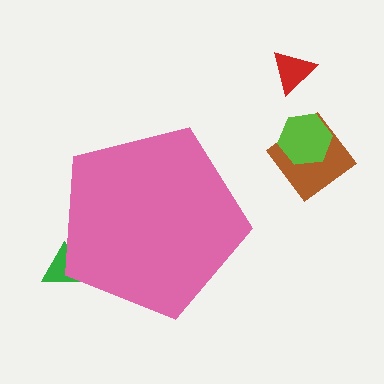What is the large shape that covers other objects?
A pink pentagon.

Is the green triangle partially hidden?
Yes, the green triangle is partially hidden behind the pink pentagon.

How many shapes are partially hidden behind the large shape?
1 shape is partially hidden.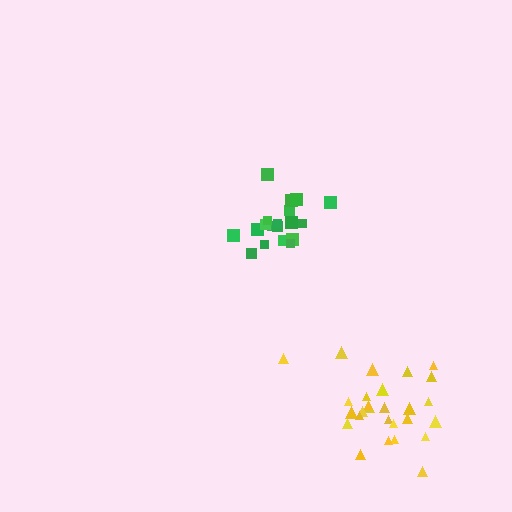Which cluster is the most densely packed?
Green.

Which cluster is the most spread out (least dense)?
Yellow.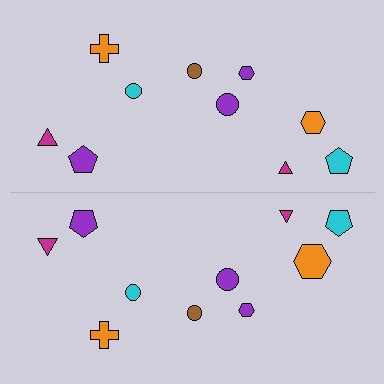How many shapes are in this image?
There are 20 shapes in this image.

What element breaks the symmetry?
The orange hexagon on the bottom side has a different size than its mirror counterpart.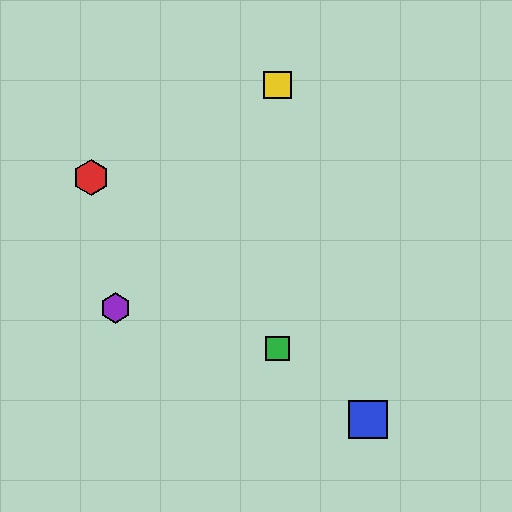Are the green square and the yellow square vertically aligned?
Yes, both are at x≈278.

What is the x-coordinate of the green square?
The green square is at x≈278.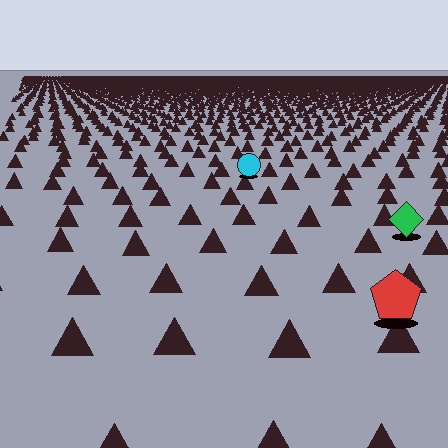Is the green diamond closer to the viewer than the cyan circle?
Yes. The green diamond is closer — you can tell from the texture gradient: the ground texture is coarser near it.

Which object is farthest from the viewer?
The cyan circle is farthest from the viewer. It appears smaller and the ground texture around it is denser.